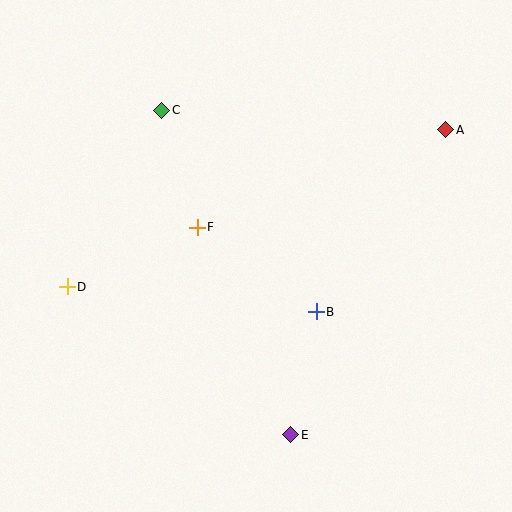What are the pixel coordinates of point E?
Point E is at (291, 435).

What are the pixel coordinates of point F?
Point F is at (197, 227).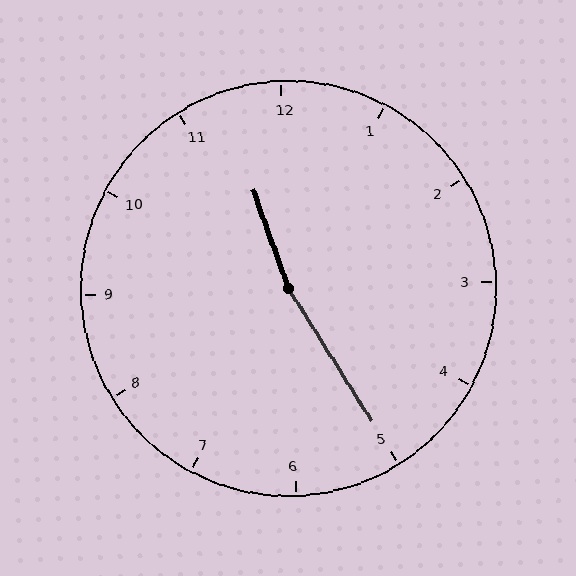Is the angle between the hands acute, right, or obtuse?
It is obtuse.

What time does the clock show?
11:25.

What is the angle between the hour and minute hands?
Approximately 168 degrees.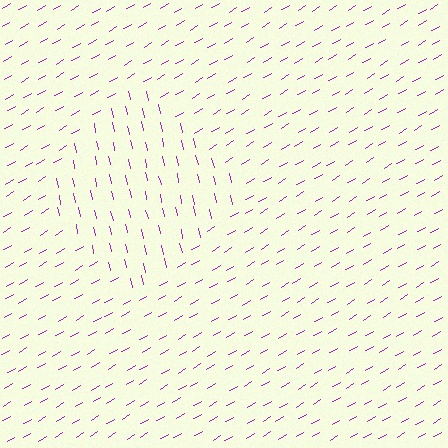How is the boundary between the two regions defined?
The boundary is defined purely by a change in line orientation (approximately 72 degrees difference). All lines are the same color and thickness.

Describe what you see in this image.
The image is filled with small purple line segments. A diamond region in the image has lines oriented differently from the surrounding lines, creating a visible texture boundary.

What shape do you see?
I see a diamond.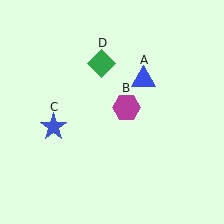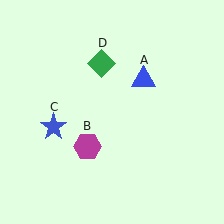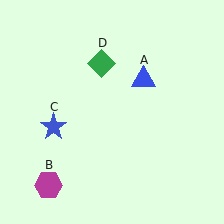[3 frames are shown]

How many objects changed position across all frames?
1 object changed position: magenta hexagon (object B).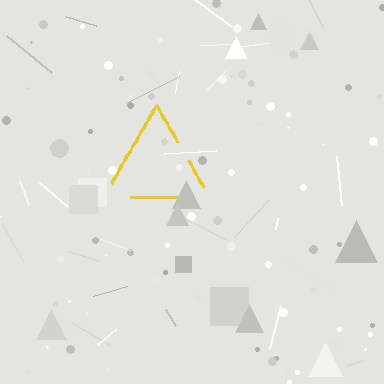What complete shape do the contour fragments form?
The contour fragments form a triangle.